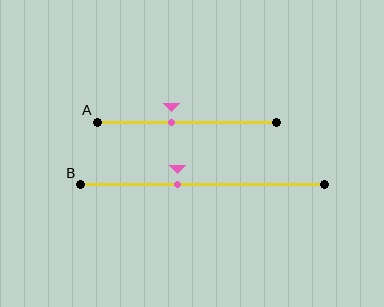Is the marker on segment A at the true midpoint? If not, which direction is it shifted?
No, the marker on segment A is shifted to the left by about 9% of the segment length.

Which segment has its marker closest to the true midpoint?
Segment A has its marker closest to the true midpoint.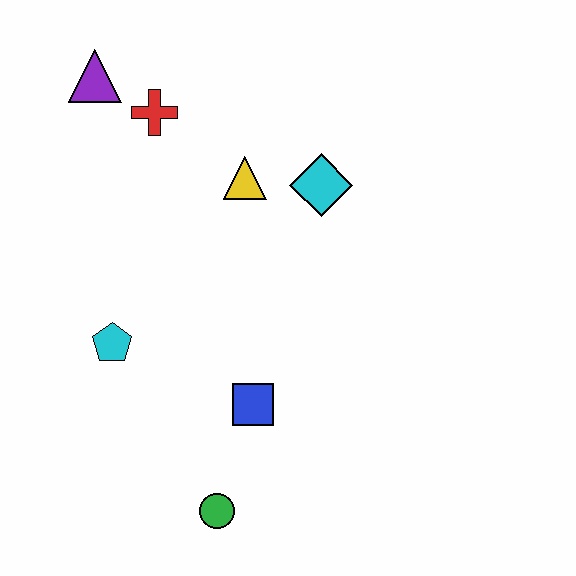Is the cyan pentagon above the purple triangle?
No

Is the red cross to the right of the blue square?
No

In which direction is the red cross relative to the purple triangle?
The red cross is to the right of the purple triangle.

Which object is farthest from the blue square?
The purple triangle is farthest from the blue square.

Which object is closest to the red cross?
The purple triangle is closest to the red cross.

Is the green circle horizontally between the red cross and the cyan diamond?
Yes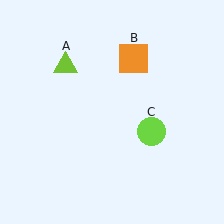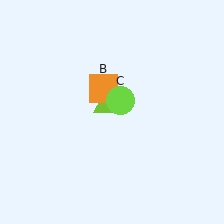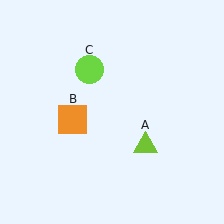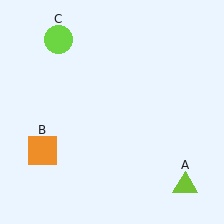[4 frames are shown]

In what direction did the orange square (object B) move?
The orange square (object B) moved down and to the left.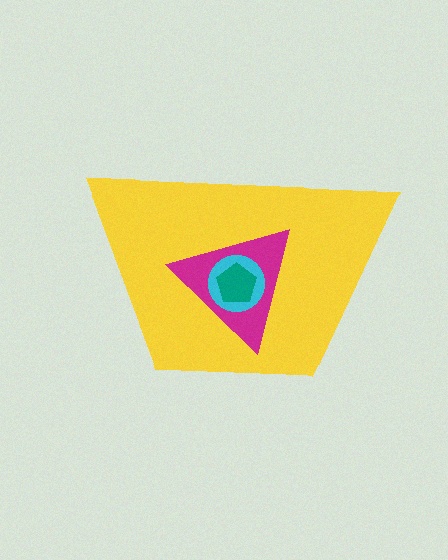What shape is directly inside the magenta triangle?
The cyan circle.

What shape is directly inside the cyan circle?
The teal pentagon.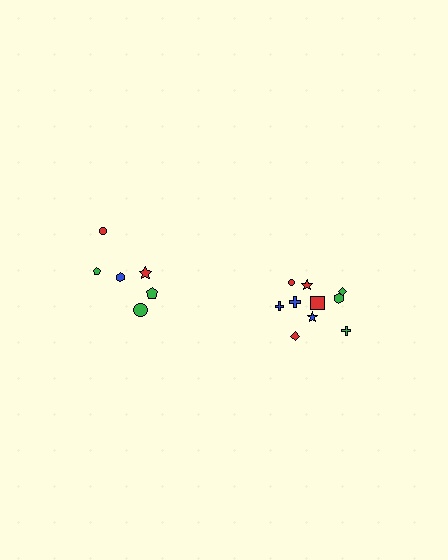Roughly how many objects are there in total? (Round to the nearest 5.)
Roughly 15 objects in total.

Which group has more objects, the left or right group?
The right group.